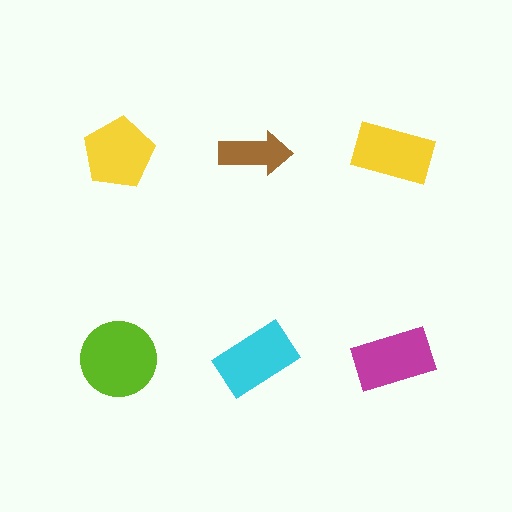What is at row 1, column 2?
A brown arrow.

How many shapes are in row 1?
3 shapes.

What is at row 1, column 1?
A yellow pentagon.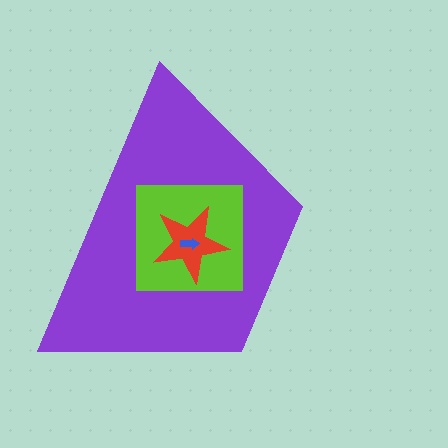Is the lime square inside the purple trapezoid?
Yes.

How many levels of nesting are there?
4.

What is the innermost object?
The blue arrow.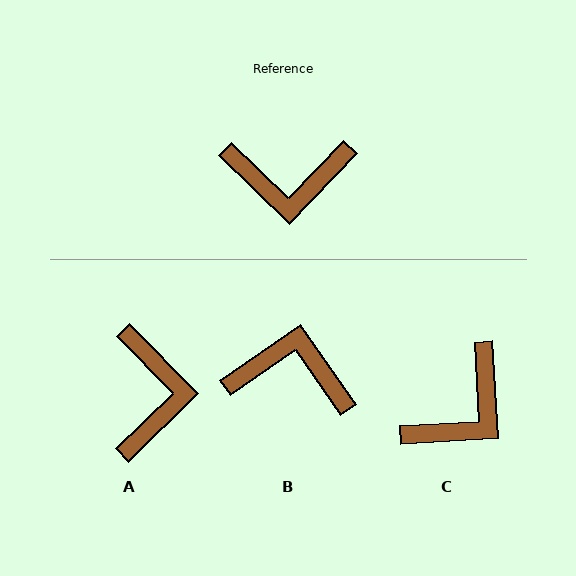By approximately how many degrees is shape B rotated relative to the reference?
Approximately 169 degrees counter-clockwise.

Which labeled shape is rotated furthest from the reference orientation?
B, about 169 degrees away.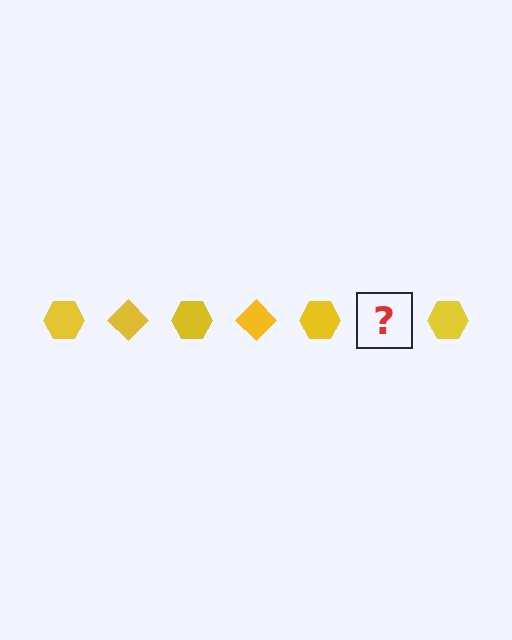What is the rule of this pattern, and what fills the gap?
The rule is that the pattern cycles through hexagon, diamond shapes in yellow. The gap should be filled with a yellow diamond.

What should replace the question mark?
The question mark should be replaced with a yellow diamond.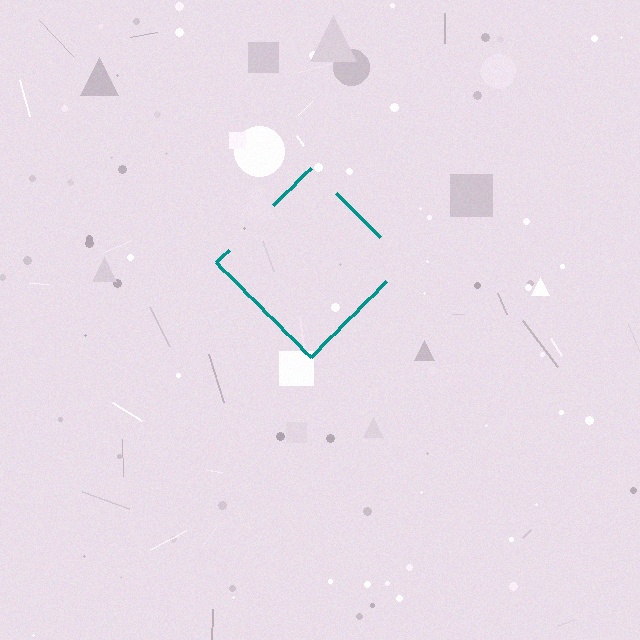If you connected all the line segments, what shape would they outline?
They would outline a diamond.